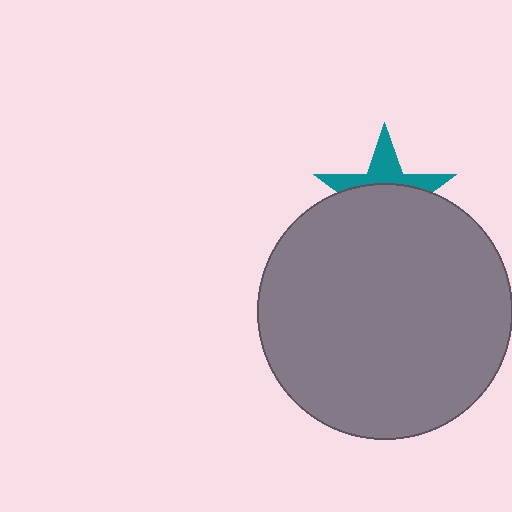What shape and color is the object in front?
The object in front is a gray circle.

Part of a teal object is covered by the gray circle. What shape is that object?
It is a star.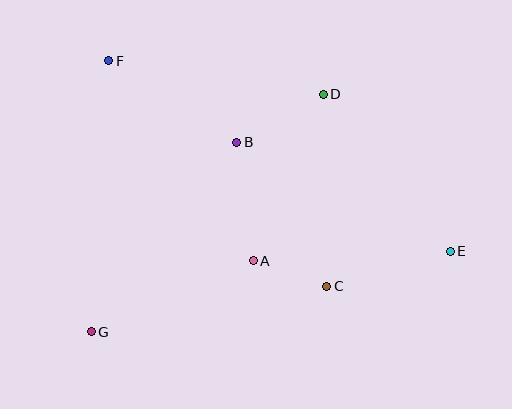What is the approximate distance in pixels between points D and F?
The distance between D and F is approximately 217 pixels.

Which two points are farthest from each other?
Points E and F are farthest from each other.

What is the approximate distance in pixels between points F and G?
The distance between F and G is approximately 272 pixels.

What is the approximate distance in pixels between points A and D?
The distance between A and D is approximately 181 pixels.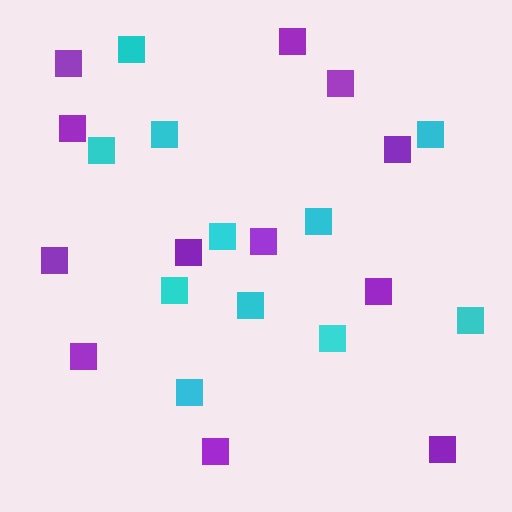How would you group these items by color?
There are 2 groups: one group of purple squares (12) and one group of cyan squares (11).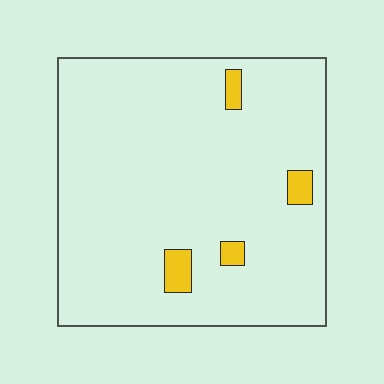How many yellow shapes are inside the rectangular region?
4.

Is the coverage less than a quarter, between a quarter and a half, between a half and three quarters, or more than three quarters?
Less than a quarter.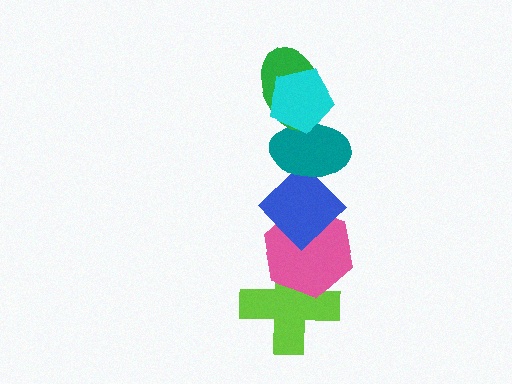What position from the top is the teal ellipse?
The teal ellipse is 3rd from the top.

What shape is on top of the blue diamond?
The teal ellipse is on top of the blue diamond.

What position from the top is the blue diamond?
The blue diamond is 4th from the top.